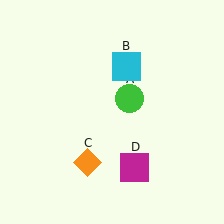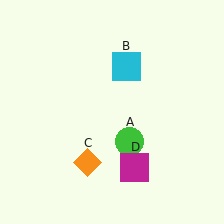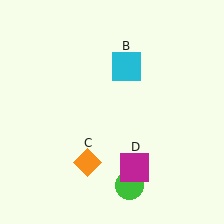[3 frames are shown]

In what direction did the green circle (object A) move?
The green circle (object A) moved down.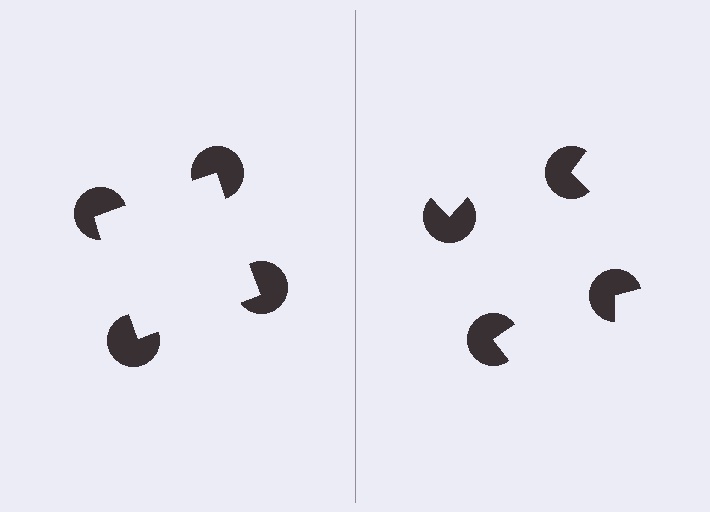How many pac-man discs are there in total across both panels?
8 — 4 on each side.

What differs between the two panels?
The pac-man discs are positioned identically on both sides; only the wedge orientations differ. On the left they align to a square; on the right they are misaligned.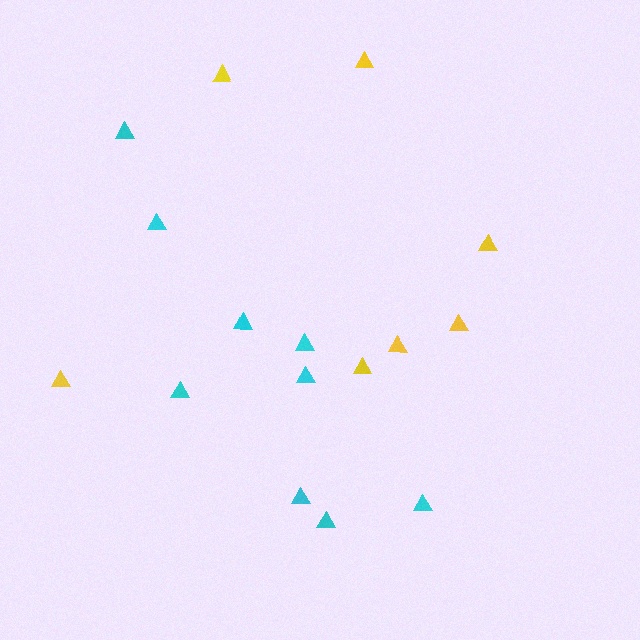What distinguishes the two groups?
There are 2 groups: one group of yellow triangles (7) and one group of cyan triangles (9).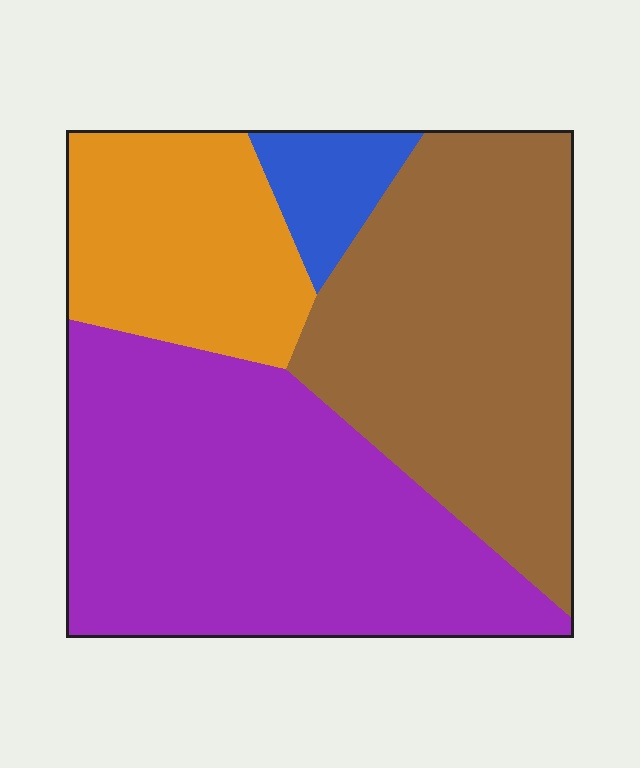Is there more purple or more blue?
Purple.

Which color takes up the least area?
Blue, at roughly 5%.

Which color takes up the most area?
Purple, at roughly 40%.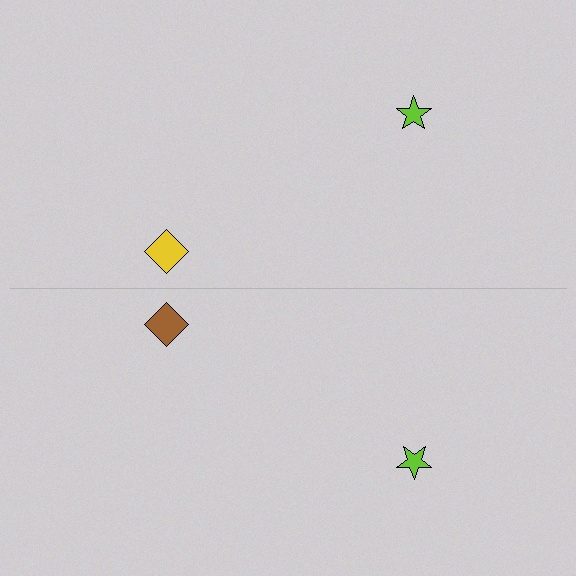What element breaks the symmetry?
The brown diamond on the bottom side breaks the symmetry — its mirror counterpart is yellow.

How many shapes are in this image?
There are 4 shapes in this image.